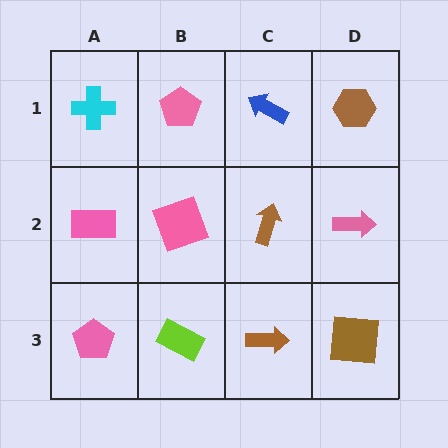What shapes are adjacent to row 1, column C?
A brown arrow (row 2, column C), a pink pentagon (row 1, column B), a brown hexagon (row 1, column D).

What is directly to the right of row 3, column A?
A lime rectangle.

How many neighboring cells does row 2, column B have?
4.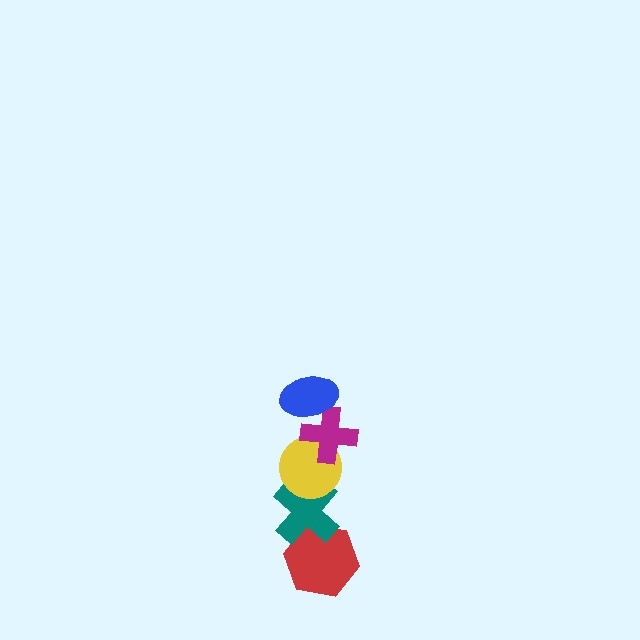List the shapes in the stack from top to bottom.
From top to bottom: the blue ellipse, the magenta cross, the yellow circle, the teal cross, the red hexagon.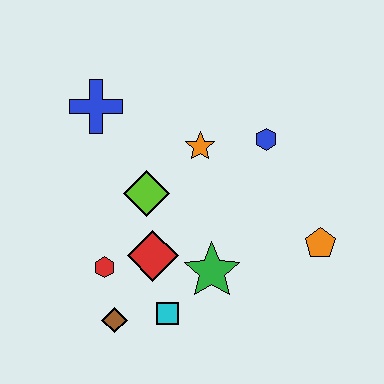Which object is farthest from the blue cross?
The orange pentagon is farthest from the blue cross.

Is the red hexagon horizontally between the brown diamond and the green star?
No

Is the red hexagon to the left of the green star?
Yes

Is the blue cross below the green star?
No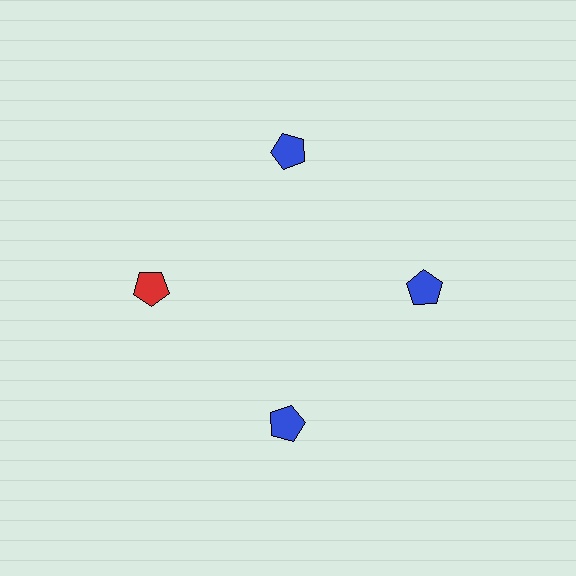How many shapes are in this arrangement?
There are 4 shapes arranged in a ring pattern.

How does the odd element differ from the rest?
It has a different color: red instead of blue.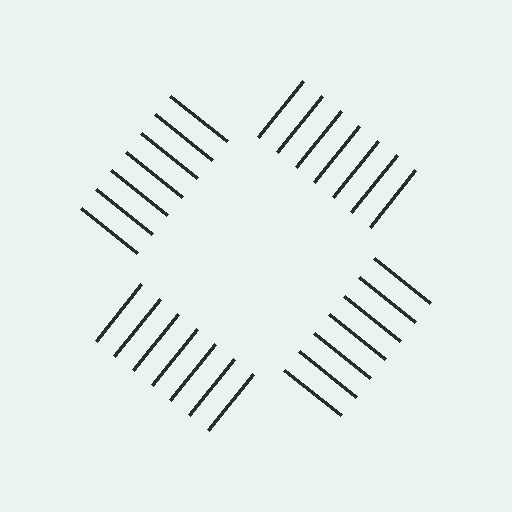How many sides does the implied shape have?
4 sides — the line-ends trace a square.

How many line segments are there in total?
28 — 7 along each of the 4 edges.